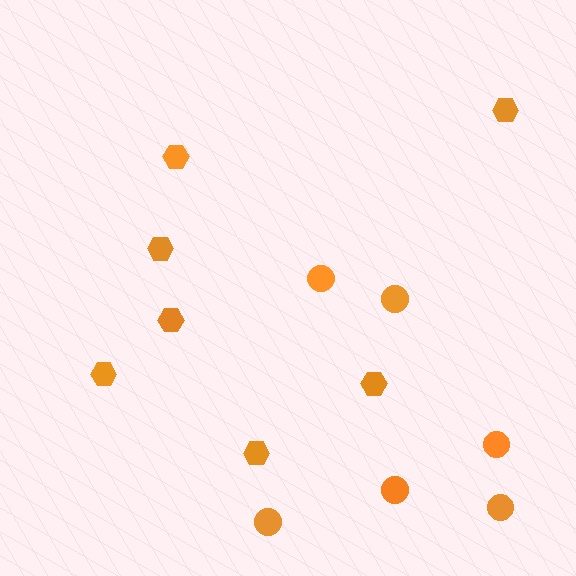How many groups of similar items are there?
There are 2 groups: one group of circles (6) and one group of hexagons (7).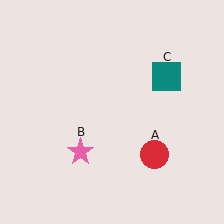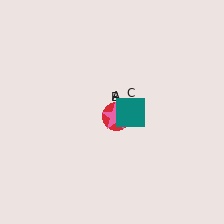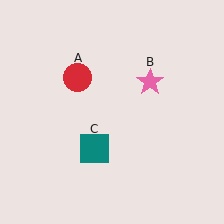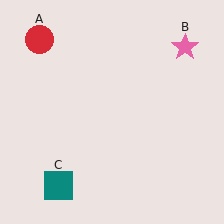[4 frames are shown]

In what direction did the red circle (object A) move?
The red circle (object A) moved up and to the left.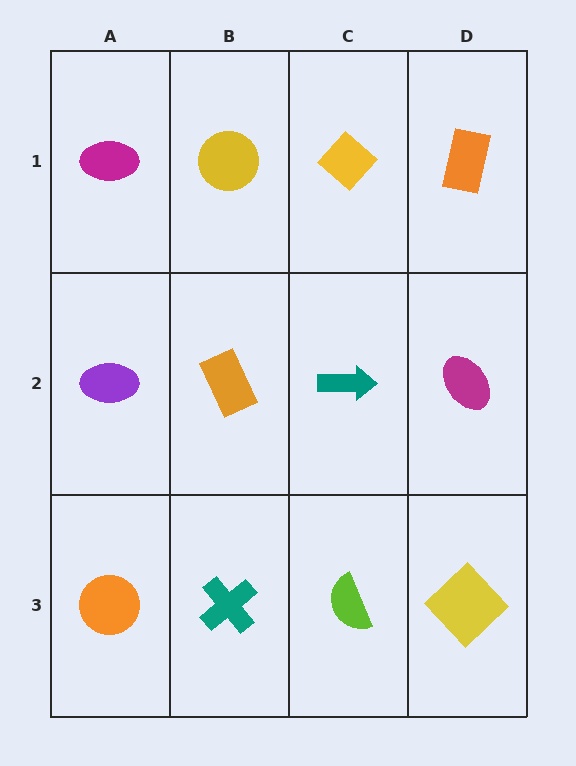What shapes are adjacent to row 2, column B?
A yellow circle (row 1, column B), a teal cross (row 3, column B), a purple ellipse (row 2, column A), a teal arrow (row 2, column C).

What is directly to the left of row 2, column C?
An orange rectangle.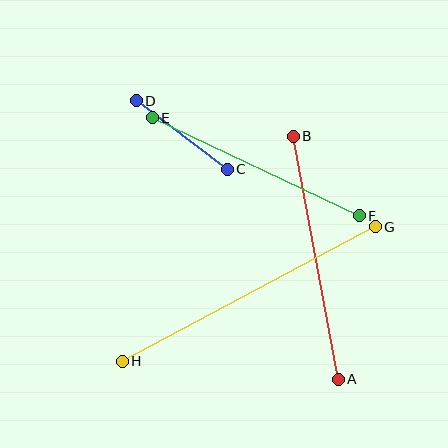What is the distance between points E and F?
The distance is approximately 229 pixels.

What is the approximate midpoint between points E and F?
The midpoint is at approximately (256, 167) pixels.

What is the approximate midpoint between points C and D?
The midpoint is at approximately (182, 135) pixels.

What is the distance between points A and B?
The distance is approximately 247 pixels.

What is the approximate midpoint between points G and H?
The midpoint is at approximately (249, 294) pixels.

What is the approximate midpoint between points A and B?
The midpoint is at approximately (316, 258) pixels.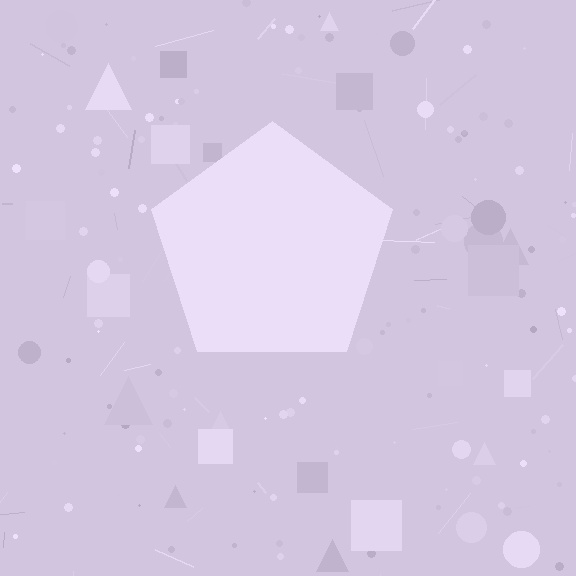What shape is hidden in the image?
A pentagon is hidden in the image.